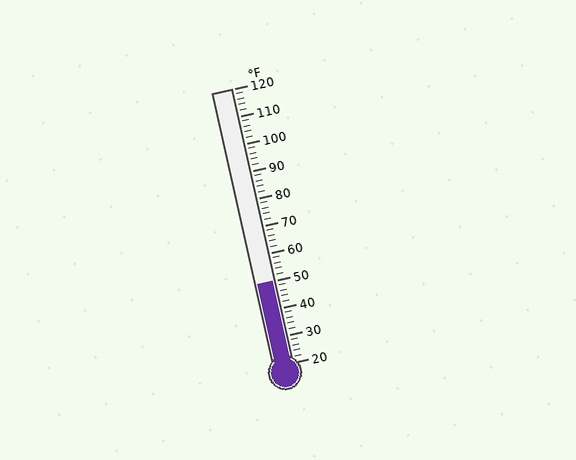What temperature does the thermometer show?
The thermometer shows approximately 50°F.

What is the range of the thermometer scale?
The thermometer scale ranges from 20°F to 120°F.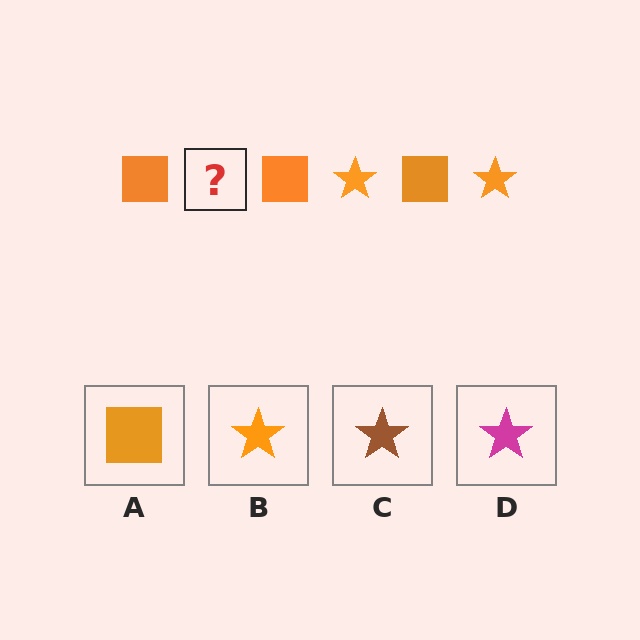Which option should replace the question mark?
Option B.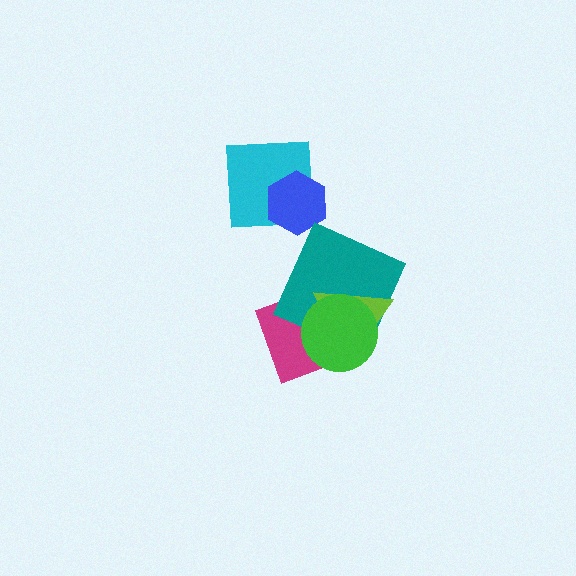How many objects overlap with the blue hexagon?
1 object overlaps with the blue hexagon.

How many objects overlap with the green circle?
3 objects overlap with the green circle.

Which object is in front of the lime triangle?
The green circle is in front of the lime triangle.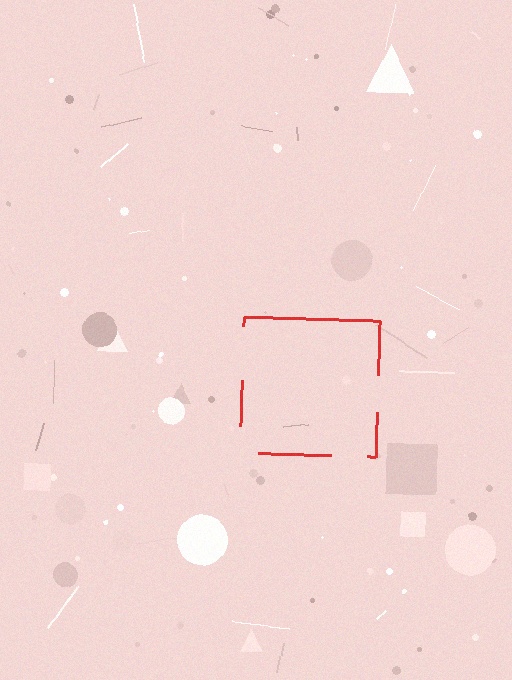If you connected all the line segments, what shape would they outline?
They would outline a square.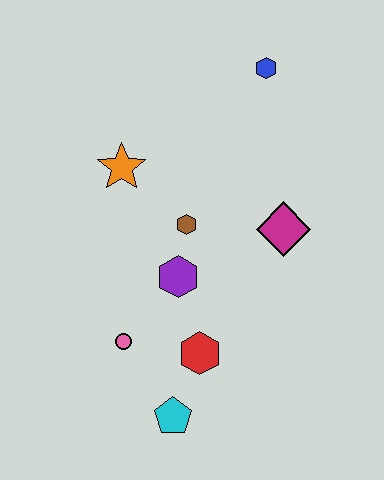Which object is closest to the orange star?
The brown hexagon is closest to the orange star.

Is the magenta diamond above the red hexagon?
Yes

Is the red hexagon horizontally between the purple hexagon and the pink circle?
No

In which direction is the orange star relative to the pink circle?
The orange star is above the pink circle.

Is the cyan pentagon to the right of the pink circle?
Yes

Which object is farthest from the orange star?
The cyan pentagon is farthest from the orange star.